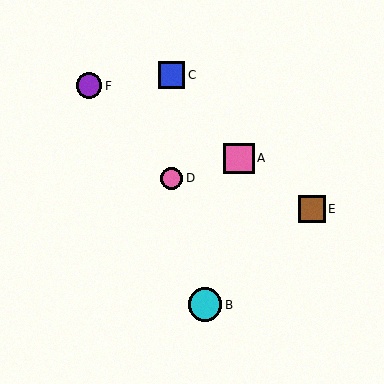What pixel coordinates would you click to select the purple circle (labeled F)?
Click at (89, 86) to select the purple circle F.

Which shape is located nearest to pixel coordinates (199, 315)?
The cyan circle (labeled B) at (205, 305) is nearest to that location.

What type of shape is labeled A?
Shape A is a pink square.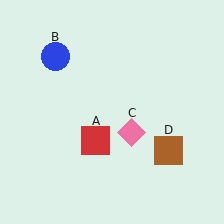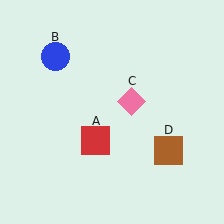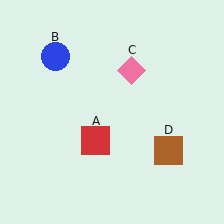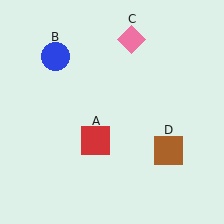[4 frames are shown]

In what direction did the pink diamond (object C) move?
The pink diamond (object C) moved up.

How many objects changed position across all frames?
1 object changed position: pink diamond (object C).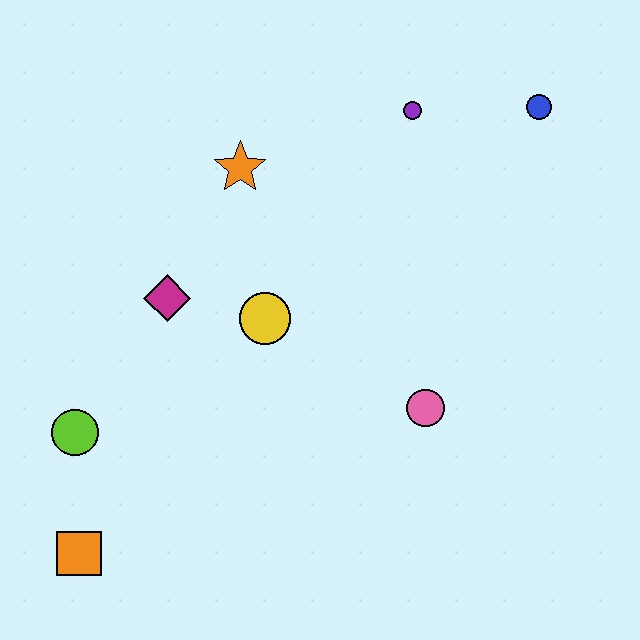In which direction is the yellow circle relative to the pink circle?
The yellow circle is to the left of the pink circle.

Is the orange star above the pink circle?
Yes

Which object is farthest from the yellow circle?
The blue circle is farthest from the yellow circle.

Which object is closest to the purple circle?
The blue circle is closest to the purple circle.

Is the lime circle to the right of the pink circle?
No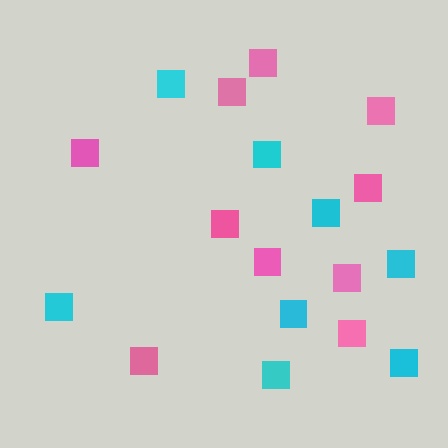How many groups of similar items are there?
There are 2 groups: one group of pink squares (10) and one group of cyan squares (8).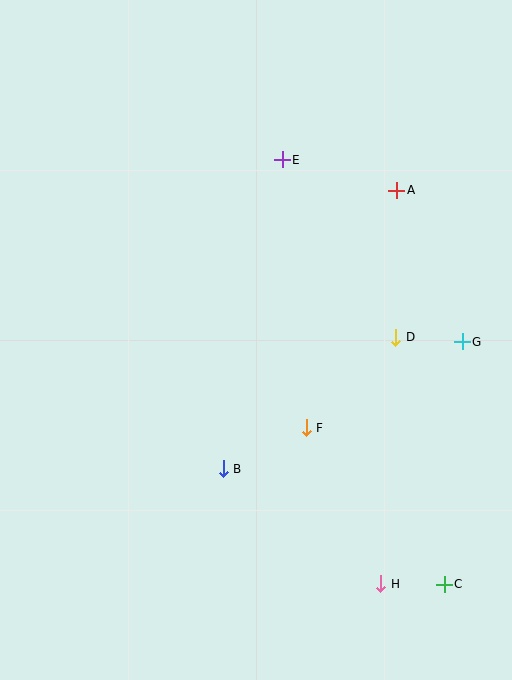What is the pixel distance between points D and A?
The distance between D and A is 147 pixels.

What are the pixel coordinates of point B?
Point B is at (223, 469).